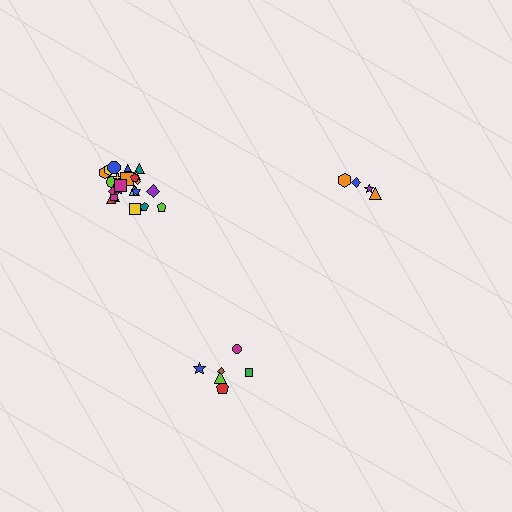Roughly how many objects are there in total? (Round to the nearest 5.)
Roughly 35 objects in total.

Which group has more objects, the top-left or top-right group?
The top-left group.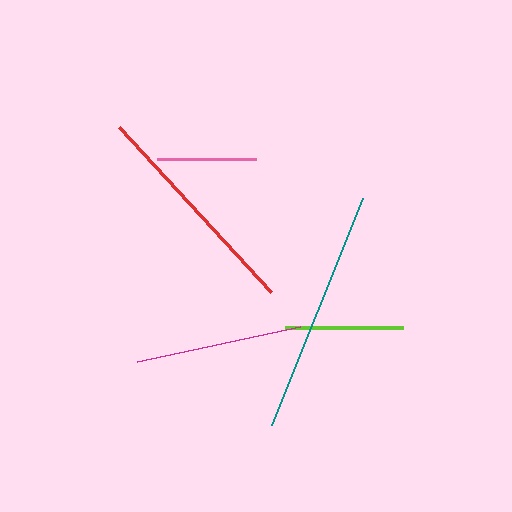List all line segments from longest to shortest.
From longest to shortest: teal, red, magenta, lime, pink.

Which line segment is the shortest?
The pink line is the shortest at approximately 99 pixels.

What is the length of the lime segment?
The lime segment is approximately 119 pixels long.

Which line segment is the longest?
The teal line is the longest at approximately 244 pixels.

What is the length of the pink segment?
The pink segment is approximately 99 pixels long.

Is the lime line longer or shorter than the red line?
The red line is longer than the lime line.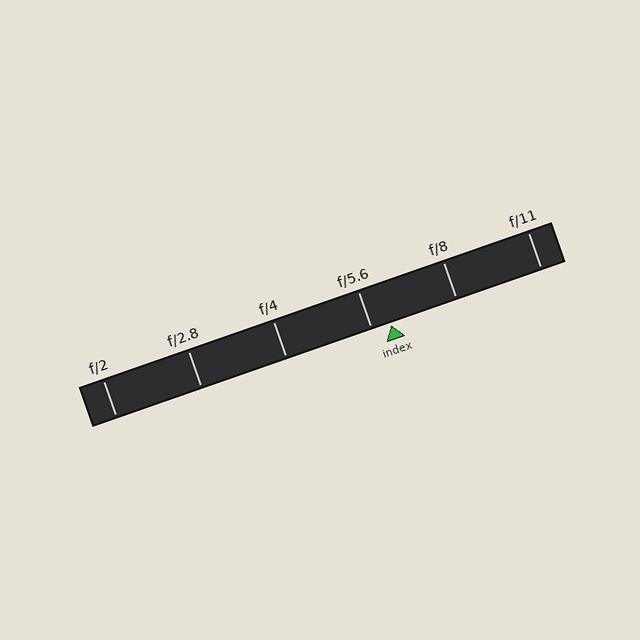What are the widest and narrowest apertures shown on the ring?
The widest aperture shown is f/2 and the narrowest is f/11.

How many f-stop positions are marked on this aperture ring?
There are 6 f-stop positions marked.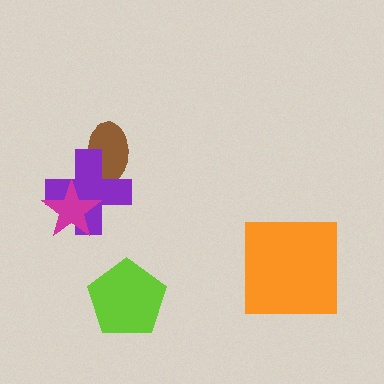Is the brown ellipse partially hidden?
Yes, it is partially covered by another shape.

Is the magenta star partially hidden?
No, no other shape covers it.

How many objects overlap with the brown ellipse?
1 object overlaps with the brown ellipse.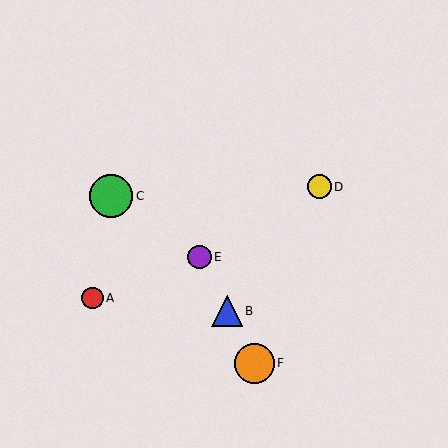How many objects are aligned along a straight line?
3 objects (B, E, F) are aligned along a straight line.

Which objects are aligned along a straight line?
Objects B, E, F are aligned along a straight line.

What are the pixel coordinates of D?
Object D is at (320, 187).